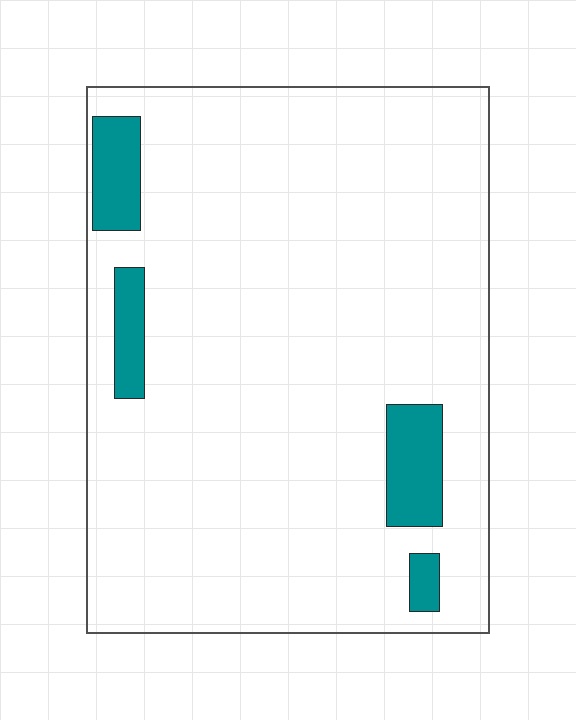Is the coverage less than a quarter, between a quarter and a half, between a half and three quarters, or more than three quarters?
Less than a quarter.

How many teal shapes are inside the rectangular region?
4.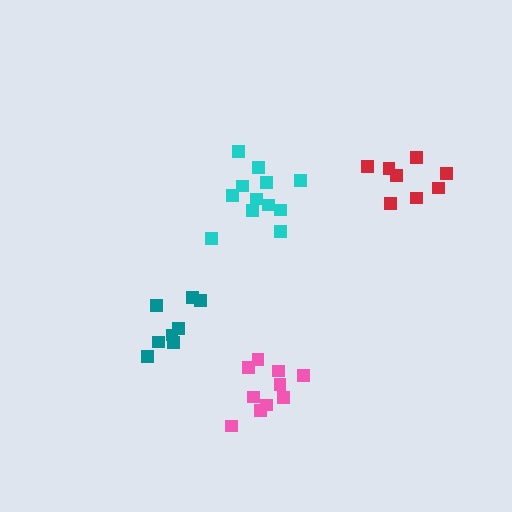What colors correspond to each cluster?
The clusters are colored: cyan, red, teal, pink.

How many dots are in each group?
Group 1: 12 dots, Group 2: 8 dots, Group 3: 8 dots, Group 4: 10 dots (38 total).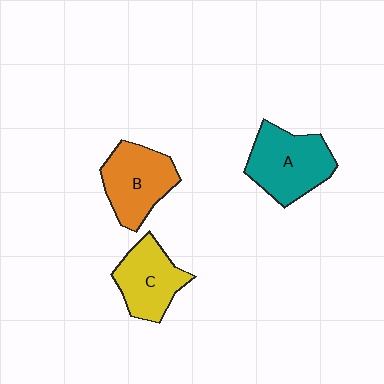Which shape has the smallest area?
Shape C (yellow).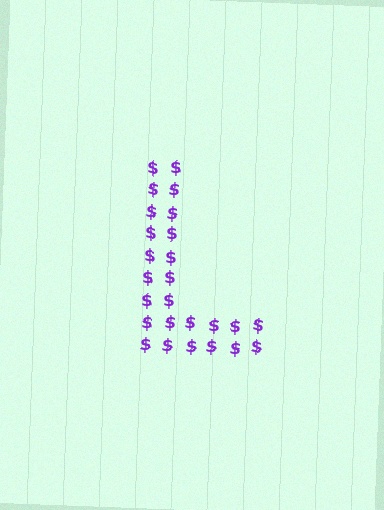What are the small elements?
The small elements are dollar signs.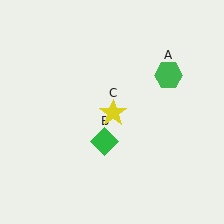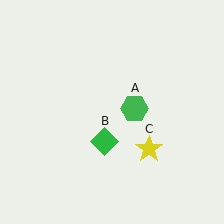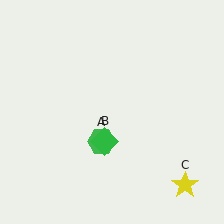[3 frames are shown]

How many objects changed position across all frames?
2 objects changed position: green hexagon (object A), yellow star (object C).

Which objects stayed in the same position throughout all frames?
Green diamond (object B) remained stationary.